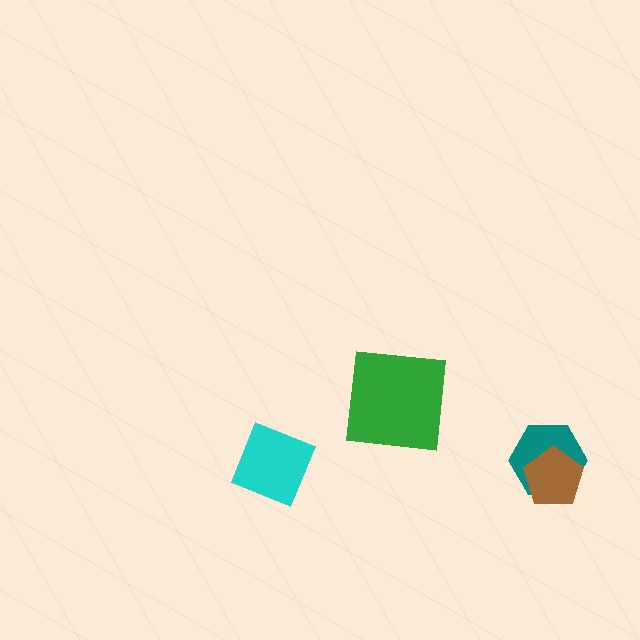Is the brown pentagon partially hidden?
No, no other shape covers it.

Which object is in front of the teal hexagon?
The brown pentagon is in front of the teal hexagon.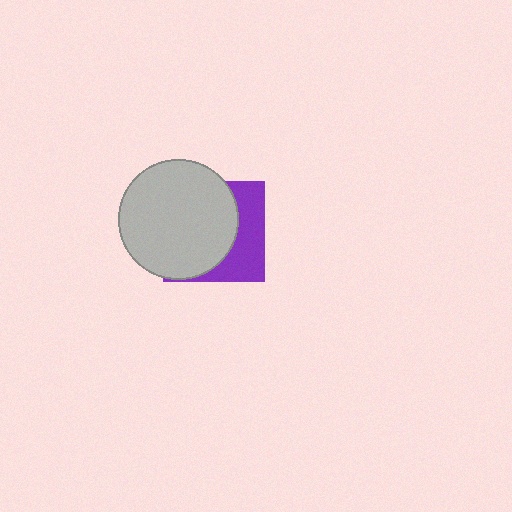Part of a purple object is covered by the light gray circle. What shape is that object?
It is a square.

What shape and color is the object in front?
The object in front is a light gray circle.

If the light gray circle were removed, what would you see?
You would see the complete purple square.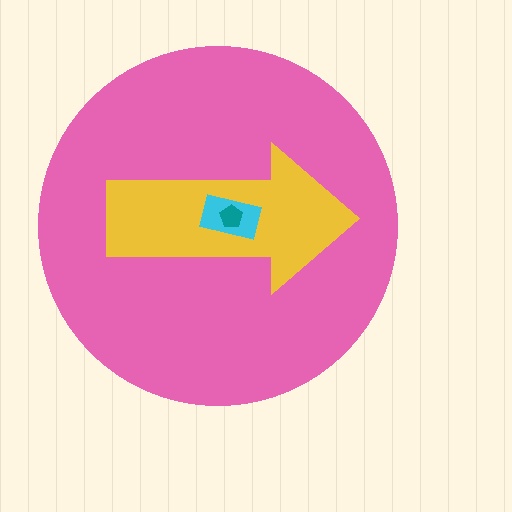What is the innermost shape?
The teal pentagon.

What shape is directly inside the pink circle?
The yellow arrow.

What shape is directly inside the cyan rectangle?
The teal pentagon.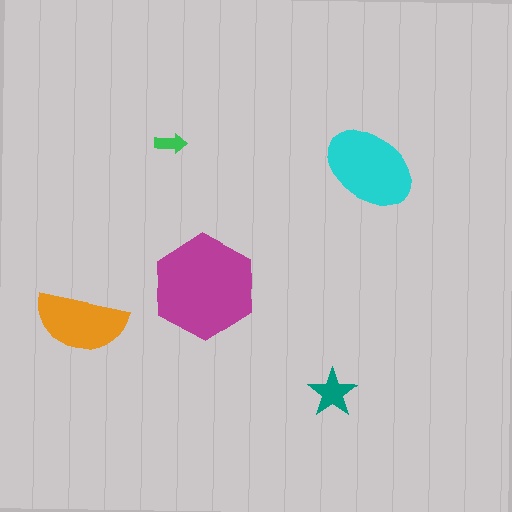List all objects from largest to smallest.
The magenta hexagon, the cyan ellipse, the orange semicircle, the teal star, the green arrow.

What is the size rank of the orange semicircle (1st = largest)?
3rd.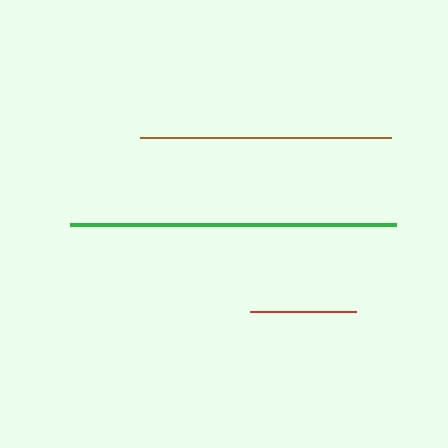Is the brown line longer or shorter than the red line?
The brown line is longer than the red line.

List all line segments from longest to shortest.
From longest to shortest: green, brown, red.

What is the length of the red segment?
The red segment is approximately 106 pixels long.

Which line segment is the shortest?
The red line is the shortest at approximately 106 pixels.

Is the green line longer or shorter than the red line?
The green line is longer than the red line.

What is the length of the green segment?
The green segment is approximately 326 pixels long.